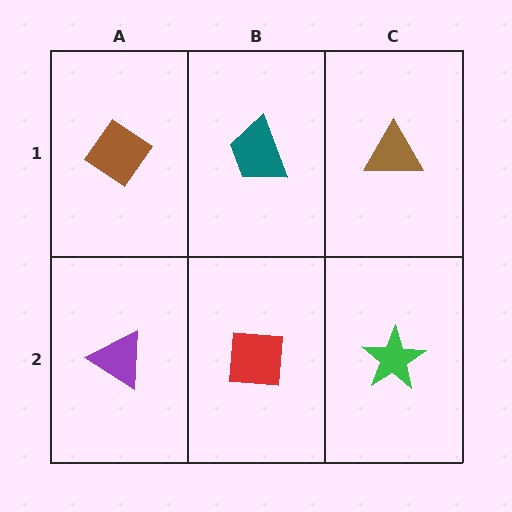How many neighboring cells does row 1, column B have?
3.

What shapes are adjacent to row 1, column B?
A red square (row 2, column B), a brown diamond (row 1, column A), a brown triangle (row 1, column C).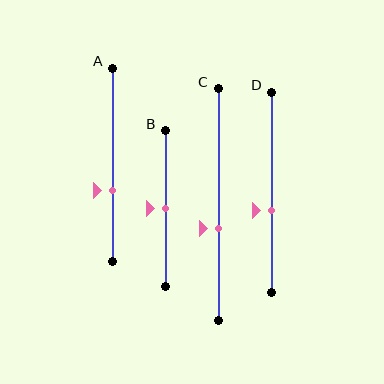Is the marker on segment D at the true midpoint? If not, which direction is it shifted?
No, the marker on segment D is shifted downward by about 9% of the segment length.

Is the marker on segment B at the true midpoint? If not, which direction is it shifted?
Yes, the marker on segment B is at the true midpoint.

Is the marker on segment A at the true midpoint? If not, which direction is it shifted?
No, the marker on segment A is shifted downward by about 13% of the segment length.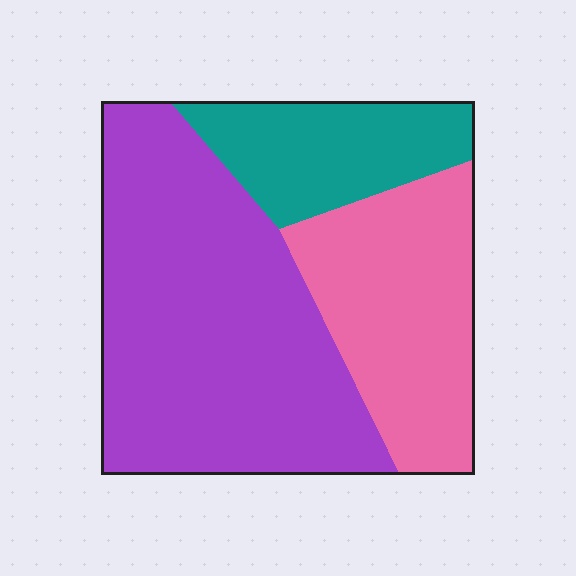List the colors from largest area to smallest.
From largest to smallest: purple, pink, teal.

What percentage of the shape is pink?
Pink takes up about one quarter (1/4) of the shape.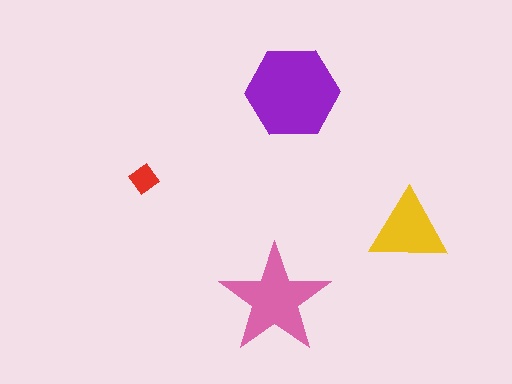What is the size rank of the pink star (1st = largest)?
2nd.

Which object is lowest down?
The pink star is bottommost.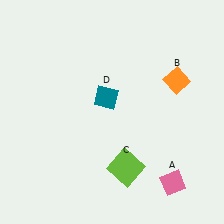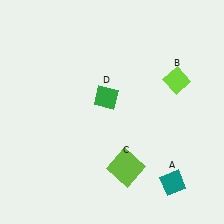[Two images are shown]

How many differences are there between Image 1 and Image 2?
There are 3 differences between the two images.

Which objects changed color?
A changed from pink to teal. B changed from orange to lime. D changed from teal to green.